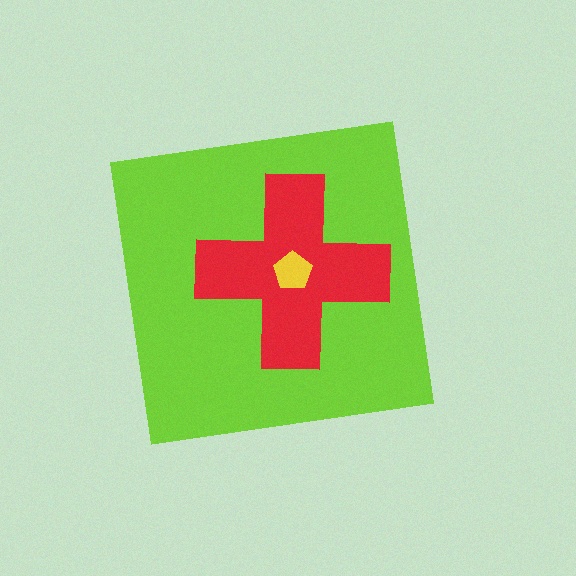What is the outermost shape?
The lime square.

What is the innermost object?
The yellow pentagon.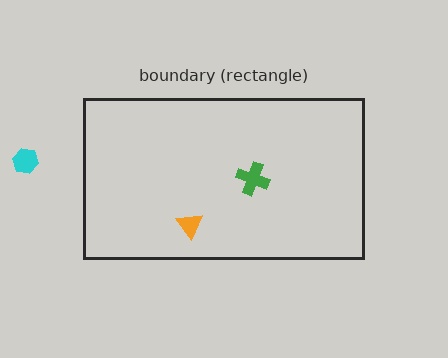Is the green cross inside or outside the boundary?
Inside.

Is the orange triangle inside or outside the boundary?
Inside.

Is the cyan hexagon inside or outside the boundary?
Outside.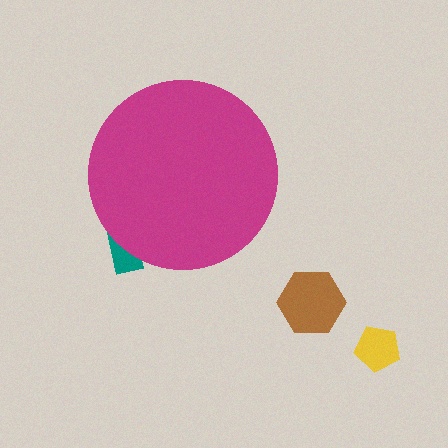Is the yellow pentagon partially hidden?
No, the yellow pentagon is fully visible.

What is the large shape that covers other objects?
A magenta circle.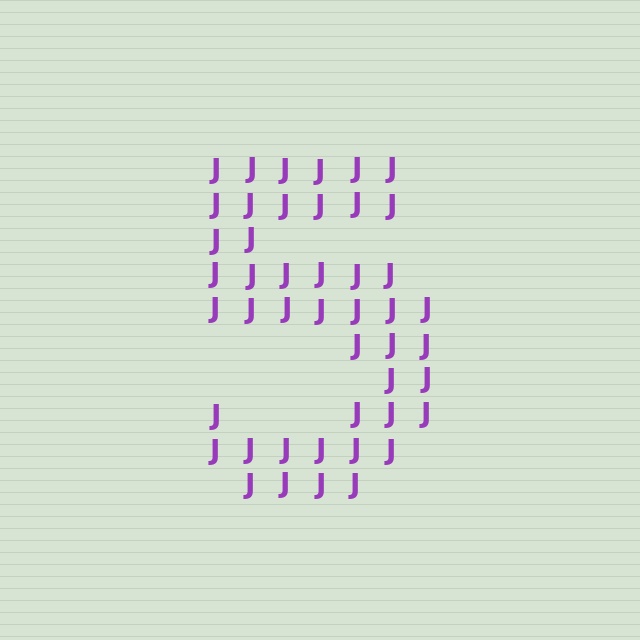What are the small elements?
The small elements are letter J's.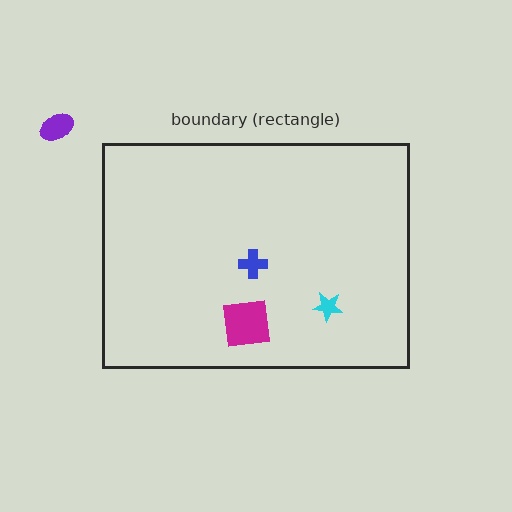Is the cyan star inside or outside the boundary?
Inside.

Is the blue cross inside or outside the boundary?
Inside.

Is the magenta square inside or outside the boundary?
Inside.